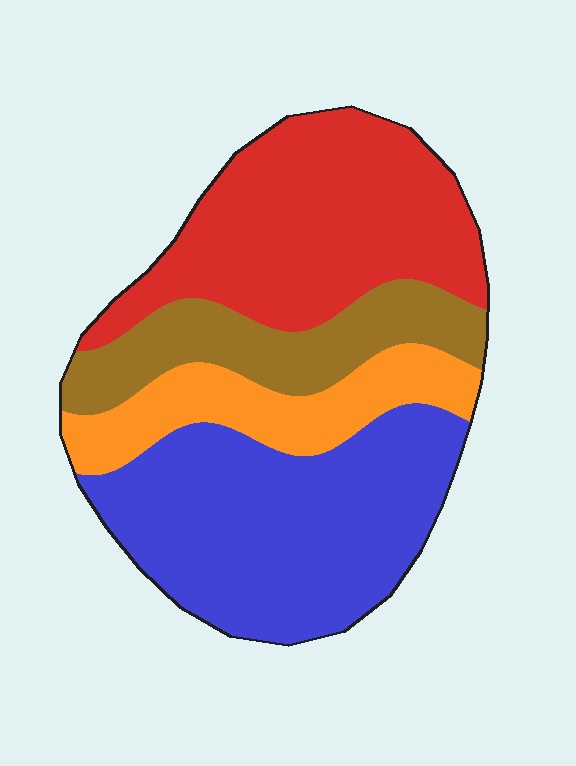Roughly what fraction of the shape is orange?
Orange covers around 15% of the shape.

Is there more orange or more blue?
Blue.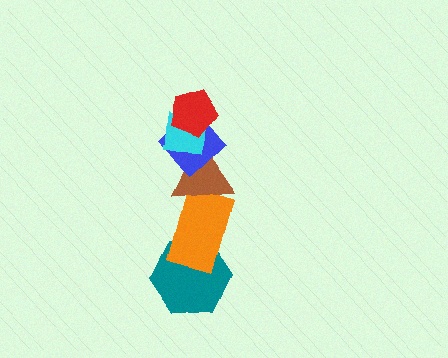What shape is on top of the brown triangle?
The blue diamond is on top of the brown triangle.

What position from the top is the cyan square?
The cyan square is 2nd from the top.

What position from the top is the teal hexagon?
The teal hexagon is 6th from the top.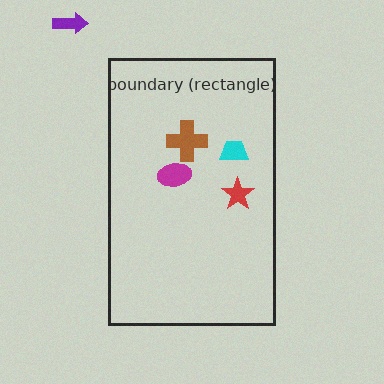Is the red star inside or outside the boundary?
Inside.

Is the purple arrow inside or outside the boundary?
Outside.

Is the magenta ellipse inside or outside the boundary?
Inside.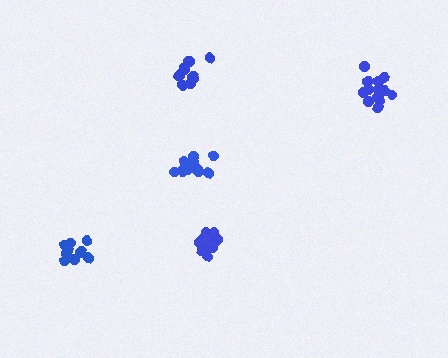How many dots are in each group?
Group 1: 15 dots, Group 2: 11 dots, Group 3: 10 dots, Group 4: 15 dots, Group 5: 11 dots (62 total).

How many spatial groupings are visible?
There are 5 spatial groupings.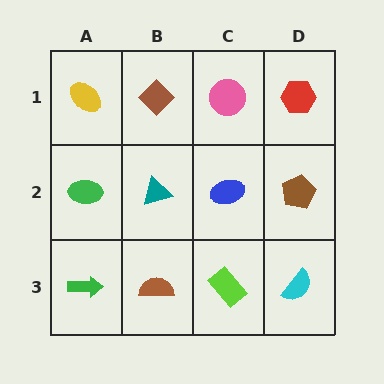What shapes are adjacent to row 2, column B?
A brown diamond (row 1, column B), a brown semicircle (row 3, column B), a green ellipse (row 2, column A), a blue ellipse (row 2, column C).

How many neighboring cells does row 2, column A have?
3.